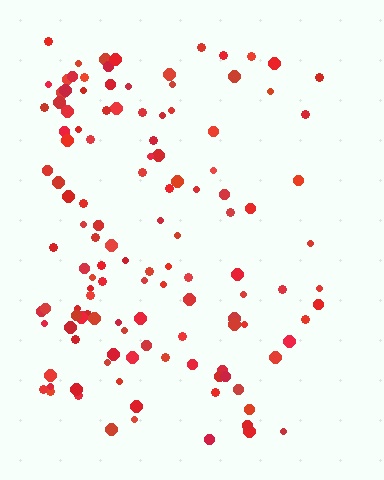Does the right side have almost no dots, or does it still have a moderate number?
Still a moderate number, just noticeably fewer than the left.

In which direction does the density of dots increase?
From right to left, with the left side densest.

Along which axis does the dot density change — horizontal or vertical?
Horizontal.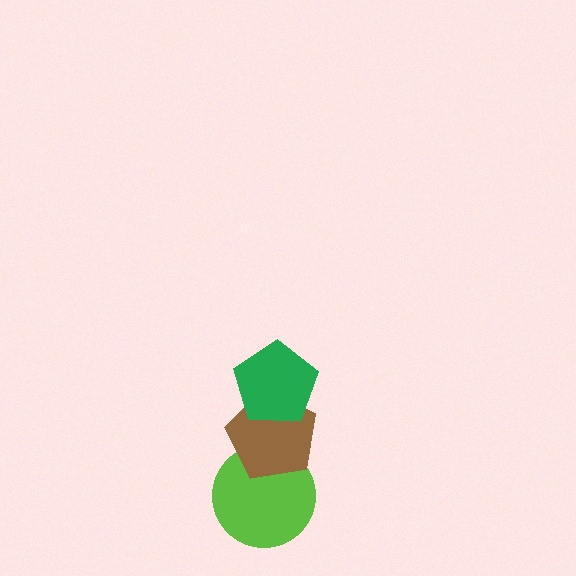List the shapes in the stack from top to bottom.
From top to bottom: the green pentagon, the brown pentagon, the lime circle.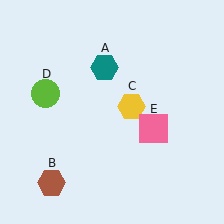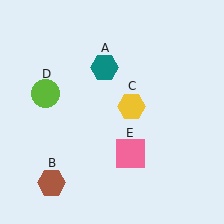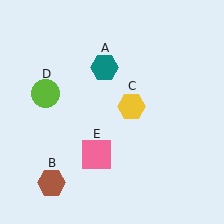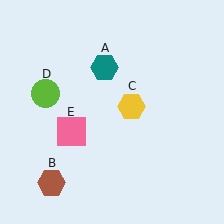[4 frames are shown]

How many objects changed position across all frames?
1 object changed position: pink square (object E).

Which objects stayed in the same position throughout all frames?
Teal hexagon (object A) and brown hexagon (object B) and yellow hexagon (object C) and lime circle (object D) remained stationary.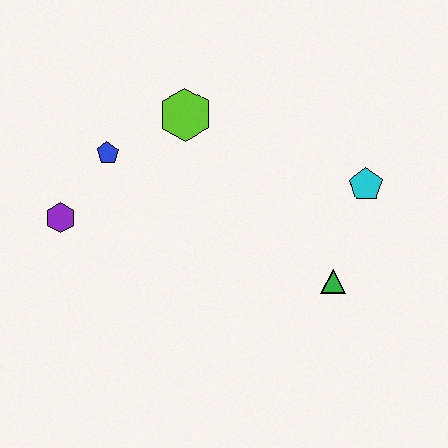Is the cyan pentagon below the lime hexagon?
Yes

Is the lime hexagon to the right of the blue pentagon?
Yes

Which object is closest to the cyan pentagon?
The green triangle is closest to the cyan pentagon.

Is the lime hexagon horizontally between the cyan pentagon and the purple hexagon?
Yes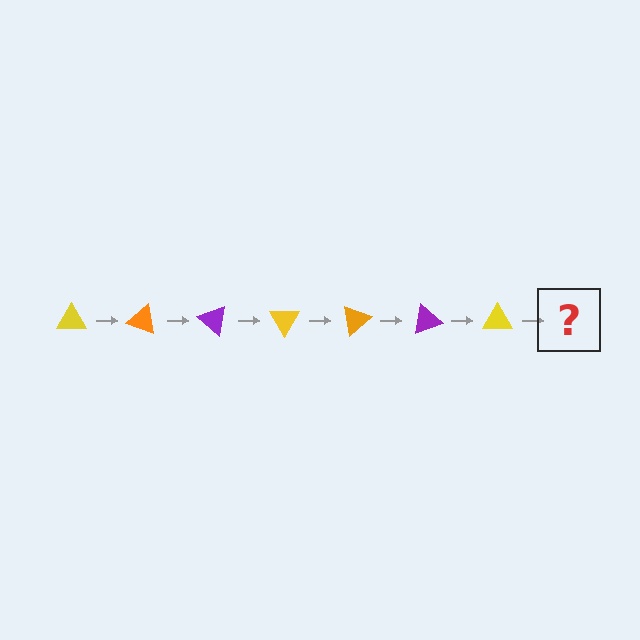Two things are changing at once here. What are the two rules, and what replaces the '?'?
The two rules are that it rotates 20 degrees each step and the color cycles through yellow, orange, and purple. The '?' should be an orange triangle, rotated 140 degrees from the start.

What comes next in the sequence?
The next element should be an orange triangle, rotated 140 degrees from the start.